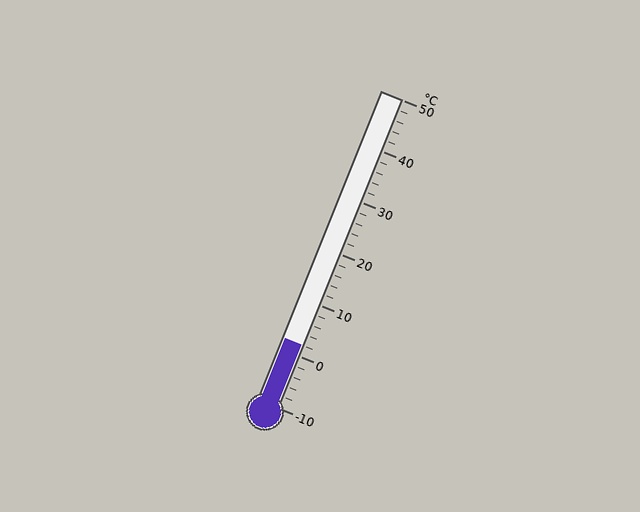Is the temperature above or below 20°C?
The temperature is below 20°C.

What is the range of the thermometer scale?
The thermometer scale ranges from -10°C to 50°C.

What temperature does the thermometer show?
The thermometer shows approximately 2°C.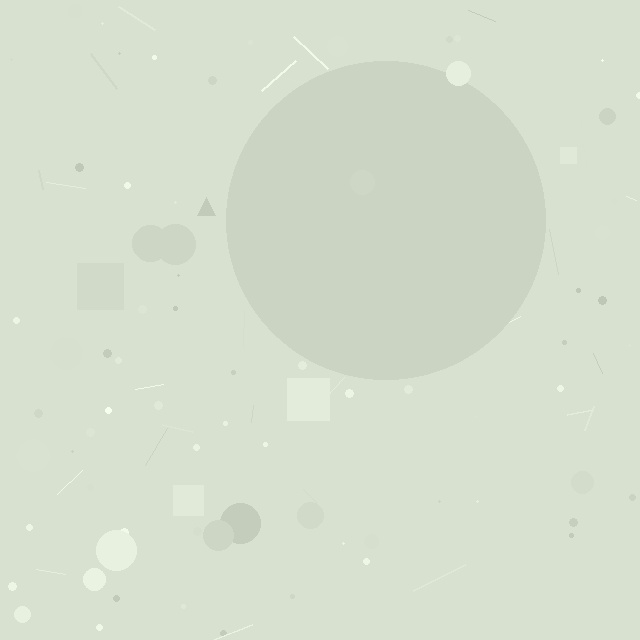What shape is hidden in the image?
A circle is hidden in the image.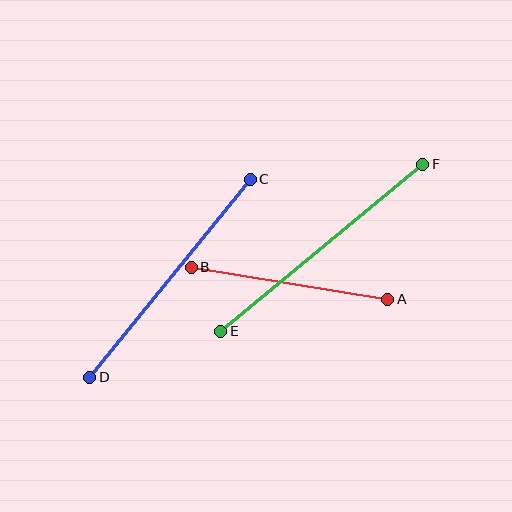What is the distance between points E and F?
The distance is approximately 262 pixels.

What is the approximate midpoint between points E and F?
The midpoint is at approximately (322, 248) pixels.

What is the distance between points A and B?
The distance is approximately 199 pixels.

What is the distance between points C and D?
The distance is approximately 254 pixels.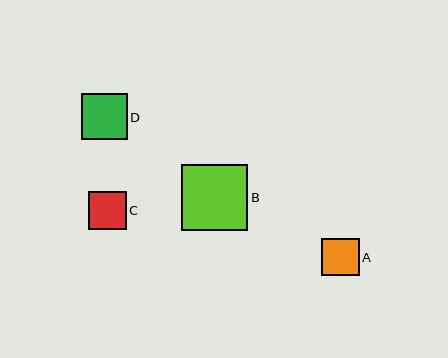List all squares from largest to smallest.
From largest to smallest: B, D, A, C.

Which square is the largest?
Square B is the largest with a size of approximately 66 pixels.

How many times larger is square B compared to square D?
Square B is approximately 1.4 times the size of square D.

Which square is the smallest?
Square C is the smallest with a size of approximately 37 pixels.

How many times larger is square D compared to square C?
Square D is approximately 1.2 times the size of square C.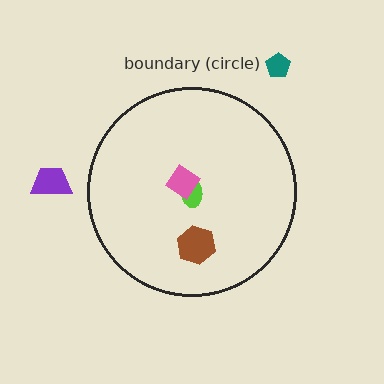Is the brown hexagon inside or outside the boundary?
Inside.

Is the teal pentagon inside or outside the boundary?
Outside.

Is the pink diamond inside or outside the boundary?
Inside.